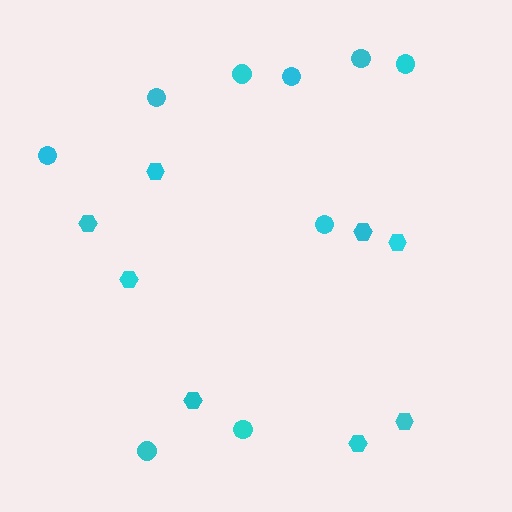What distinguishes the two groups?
There are 2 groups: one group of circles (9) and one group of hexagons (8).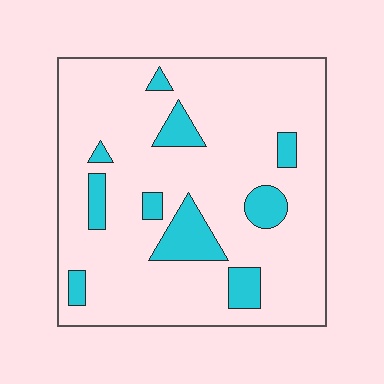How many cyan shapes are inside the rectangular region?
10.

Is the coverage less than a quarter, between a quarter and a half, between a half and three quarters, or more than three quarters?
Less than a quarter.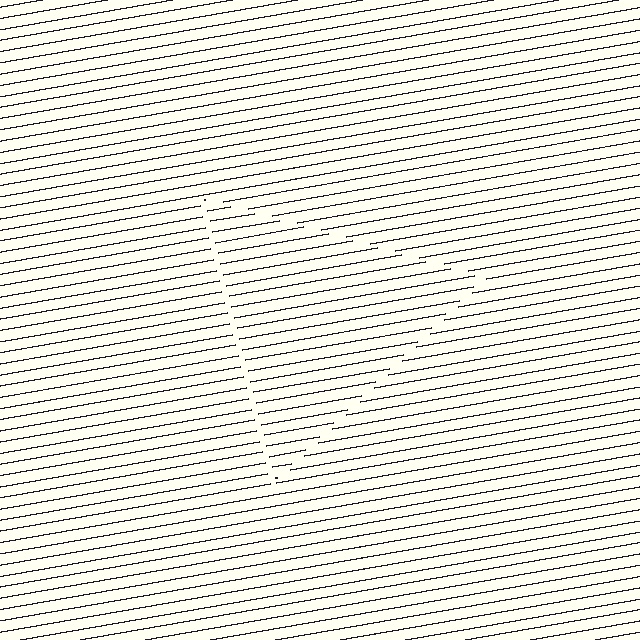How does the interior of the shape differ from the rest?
The interior of the shape contains the same grating, shifted by half a period — the contour is defined by the phase discontinuity where line-ends from the inner and outer gratings abut.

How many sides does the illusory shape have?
3 sides — the line-ends trace a triangle.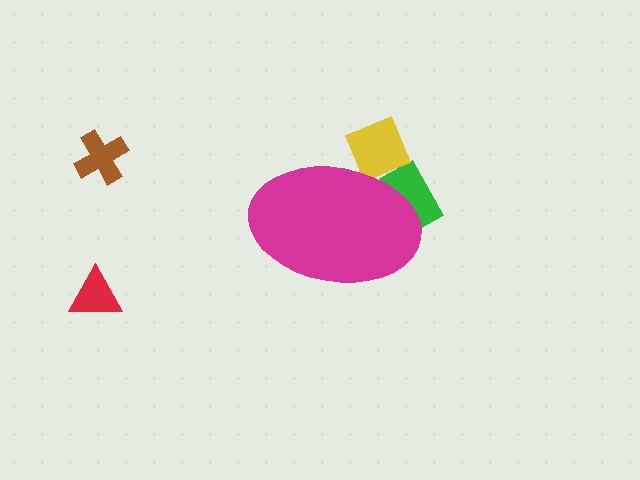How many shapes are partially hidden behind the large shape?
2 shapes are partially hidden.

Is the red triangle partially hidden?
No, the red triangle is fully visible.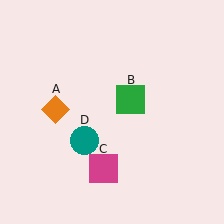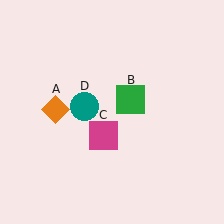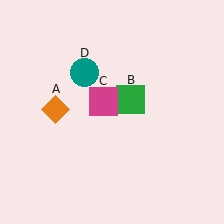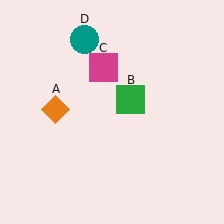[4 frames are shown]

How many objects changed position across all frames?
2 objects changed position: magenta square (object C), teal circle (object D).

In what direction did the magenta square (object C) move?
The magenta square (object C) moved up.